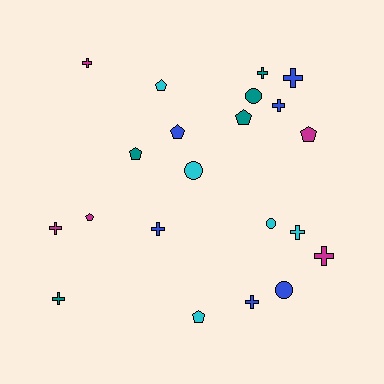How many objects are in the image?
There are 21 objects.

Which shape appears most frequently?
Cross, with 10 objects.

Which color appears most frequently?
Blue, with 6 objects.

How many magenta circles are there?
There are no magenta circles.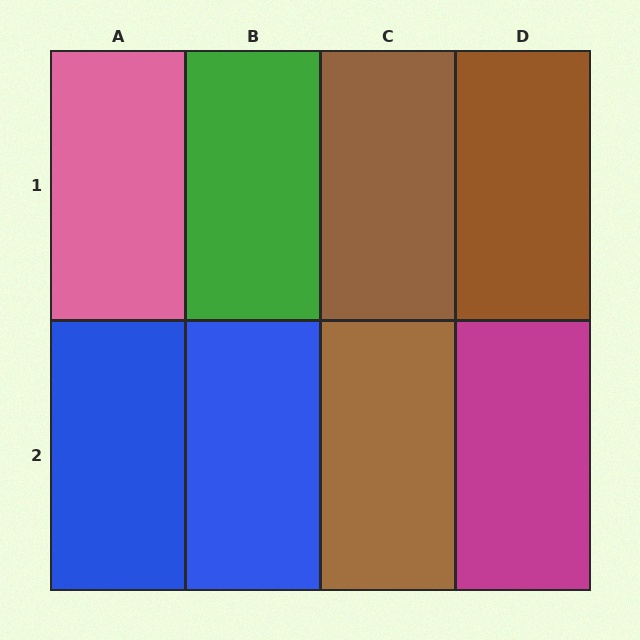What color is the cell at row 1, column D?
Brown.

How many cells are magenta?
1 cell is magenta.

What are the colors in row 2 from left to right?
Blue, blue, brown, magenta.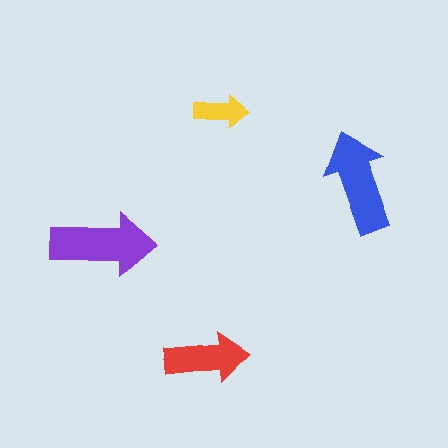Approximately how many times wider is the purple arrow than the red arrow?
About 1.5 times wider.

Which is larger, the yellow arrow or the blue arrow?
The blue one.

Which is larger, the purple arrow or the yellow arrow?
The purple one.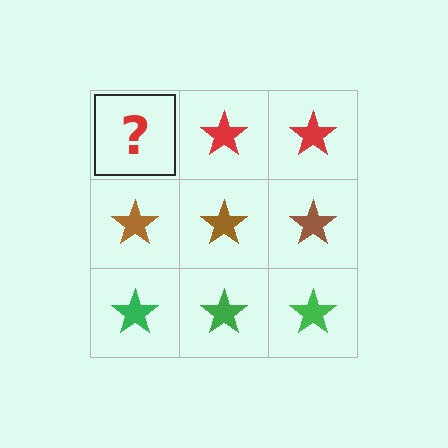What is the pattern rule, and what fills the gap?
The rule is that each row has a consistent color. The gap should be filled with a red star.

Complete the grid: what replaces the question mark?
The question mark should be replaced with a red star.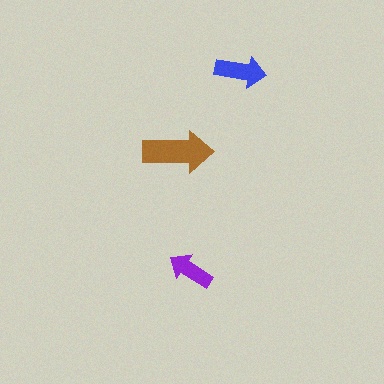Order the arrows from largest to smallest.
the brown one, the blue one, the purple one.